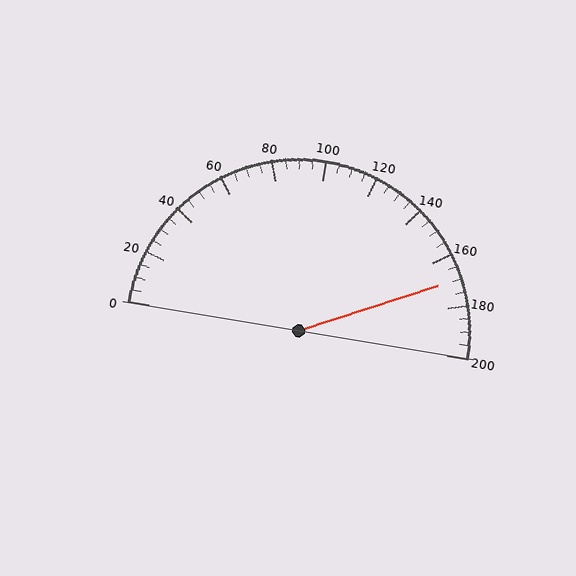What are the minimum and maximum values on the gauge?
The gauge ranges from 0 to 200.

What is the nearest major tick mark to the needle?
The nearest major tick mark is 160.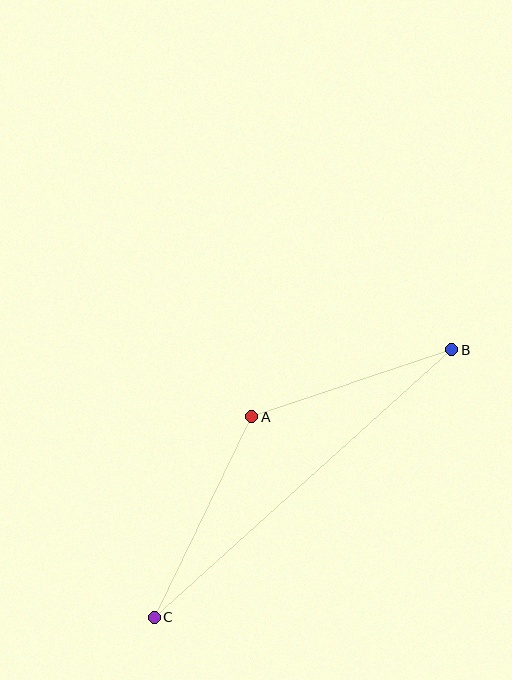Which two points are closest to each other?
Points A and B are closest to each other.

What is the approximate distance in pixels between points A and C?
The distance between A and C is approximately 223 pixels.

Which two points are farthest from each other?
Points B and C are farthest from each other.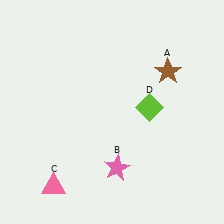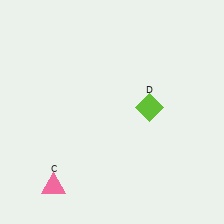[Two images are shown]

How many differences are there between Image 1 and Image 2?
There are 2 differences between the two images.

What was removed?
The brown star (A), the pink star (B) were removed in Image 2.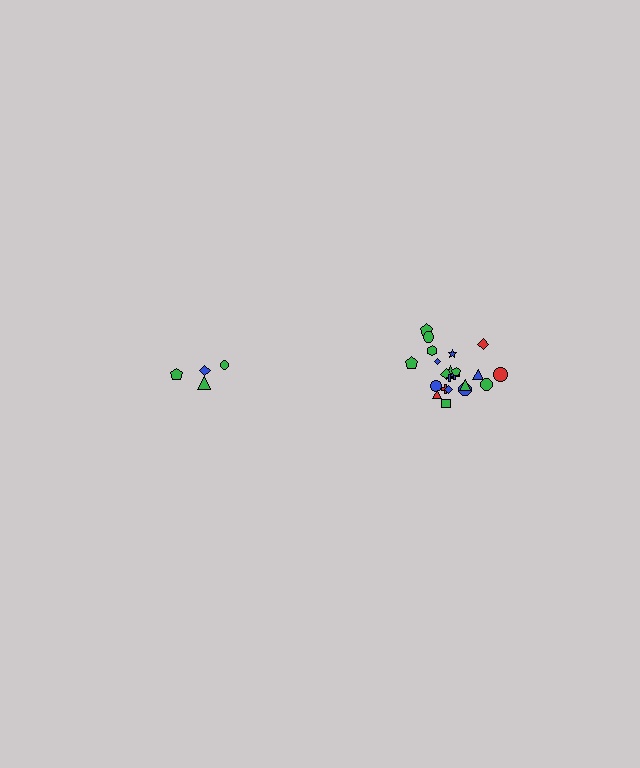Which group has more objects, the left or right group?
The right group.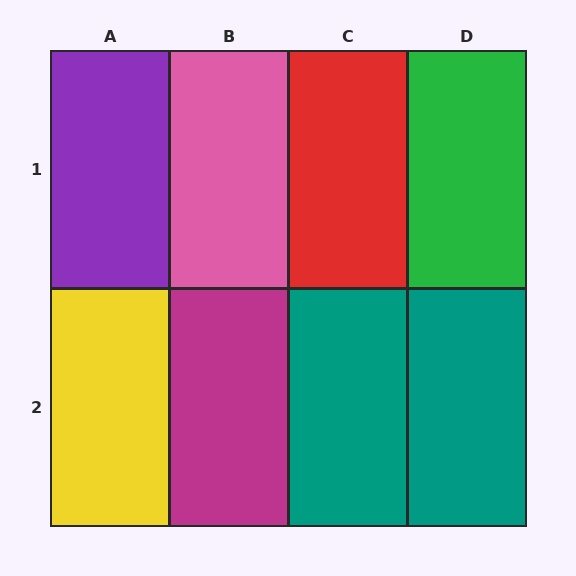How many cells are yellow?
1 cell is yellow.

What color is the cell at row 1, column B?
Pink.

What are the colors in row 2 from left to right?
Yellow, magenta, teal, teal.